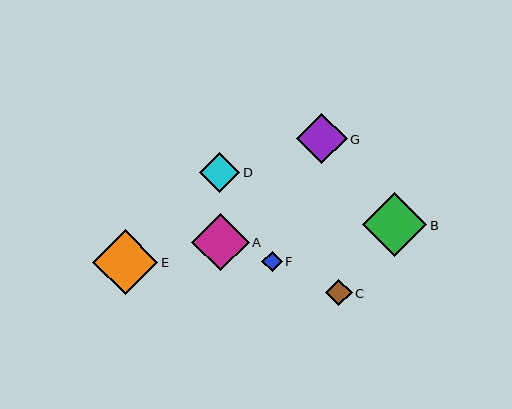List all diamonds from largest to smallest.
From largest to smallest: E, B, A, G, D, C, F.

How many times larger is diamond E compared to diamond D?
Diamond E is approximately 1.6 times the size of diamond D.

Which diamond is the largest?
Diamond E is the largest with a size of approximately 65 pixels.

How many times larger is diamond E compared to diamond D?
Diamond E is approximately 1.6 times the size of diamond D.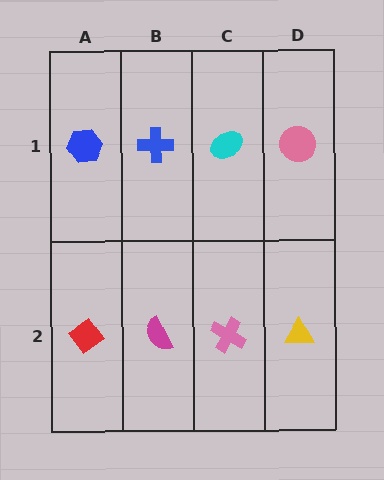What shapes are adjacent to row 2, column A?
A blue hexagon (row 1, column A), a magenta semicircle (row 2, column B).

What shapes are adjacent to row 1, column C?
A pink cross (row 2, column C), a blue cross (row 1, column B), a pink circle (row 1, column D).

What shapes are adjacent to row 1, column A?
A red diamond (row 2, column A), a blue cross (row 1, column B).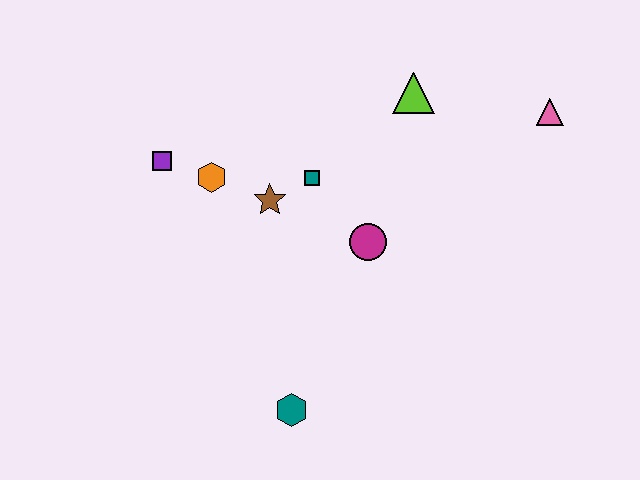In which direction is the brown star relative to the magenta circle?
The brown star is to the left of the magenta circle.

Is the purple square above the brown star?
Yes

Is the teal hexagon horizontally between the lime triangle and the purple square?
Yes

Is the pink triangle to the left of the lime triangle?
No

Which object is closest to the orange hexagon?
The purple square is closest to the orange hexagon.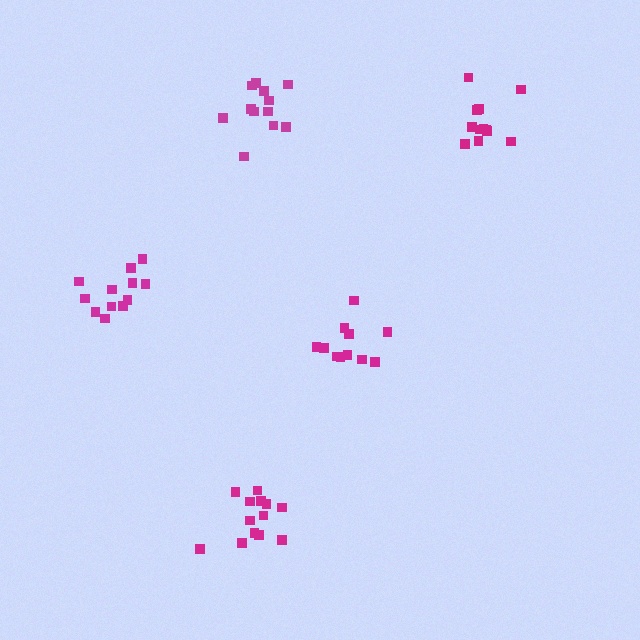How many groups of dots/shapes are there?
There are 5 groups.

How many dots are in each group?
Group 1: 12 dots, Group 2: 13 dots, Group 3: 12 dots, Group 4: 12 dots, Group 5: 11 dots (60 total).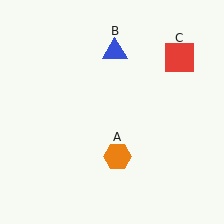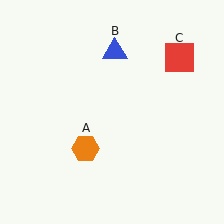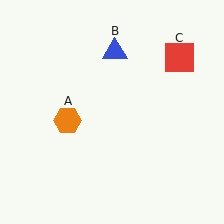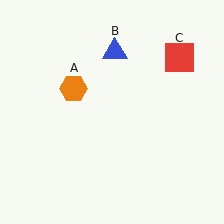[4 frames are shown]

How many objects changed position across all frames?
1 object changed position: orange hexagon (object A).